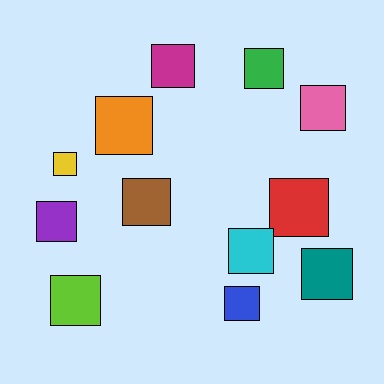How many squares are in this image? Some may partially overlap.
There are 12 squares.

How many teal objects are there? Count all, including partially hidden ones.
There is 1 teal object.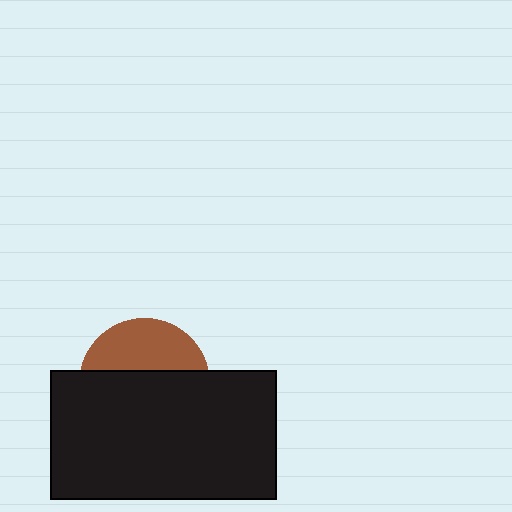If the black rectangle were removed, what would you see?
You would see the complete brown circle.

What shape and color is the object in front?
The object in front is a black rectangle.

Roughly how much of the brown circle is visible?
A small part of it is visible (roughly 36%).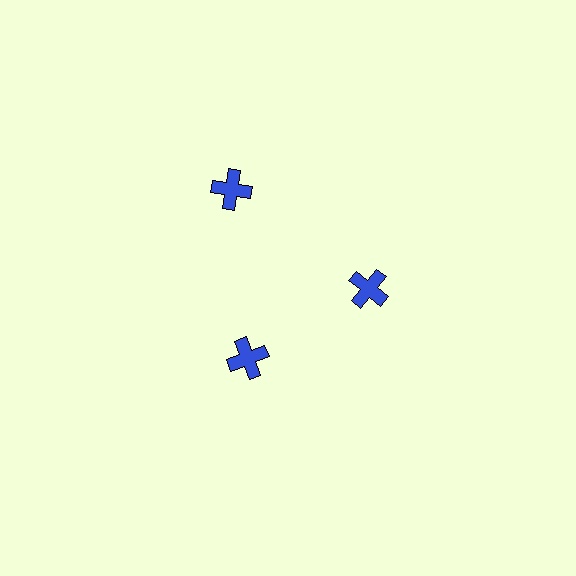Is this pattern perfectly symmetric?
No. The 3 blue crosses are arranged in a ring, but one element near the 11 o'clock position is pushed outward from the center, breaking the 3-fold rotational symmetry.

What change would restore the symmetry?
The symmetry would be restored by moving it inward, back onto the ring so that all 3 crosses sit at equal angles and equal distance from the center.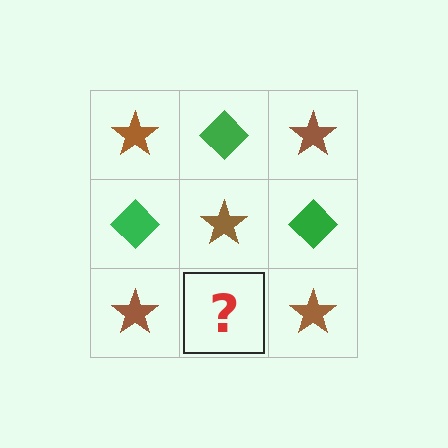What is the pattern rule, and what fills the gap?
The rule is that it alternates brown star and green diamond in a checkerboard pattern. The gap should be filled with a green diamond.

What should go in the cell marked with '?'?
The missing cell should contain a green diamond.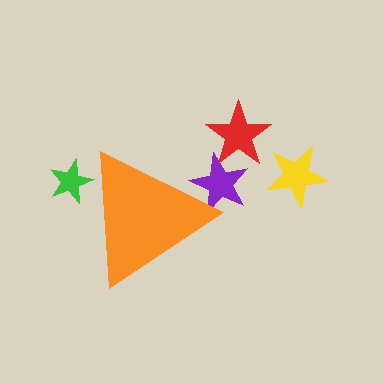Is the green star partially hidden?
Yes, the green star is partially hidden behind the orange triangle.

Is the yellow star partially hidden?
No, the yellow star is fully visible.